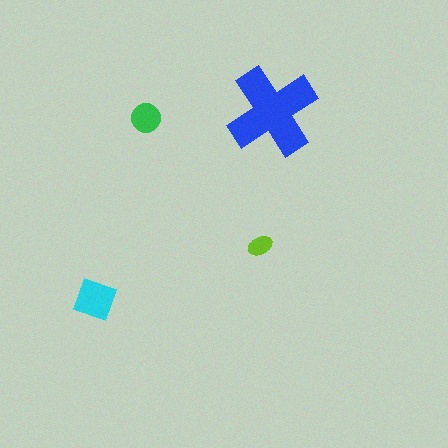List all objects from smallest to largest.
The lime ellipse, the green circle, the cyan diamond, the blue cross.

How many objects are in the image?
There are 4 objects in the image.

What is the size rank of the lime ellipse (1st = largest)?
4th.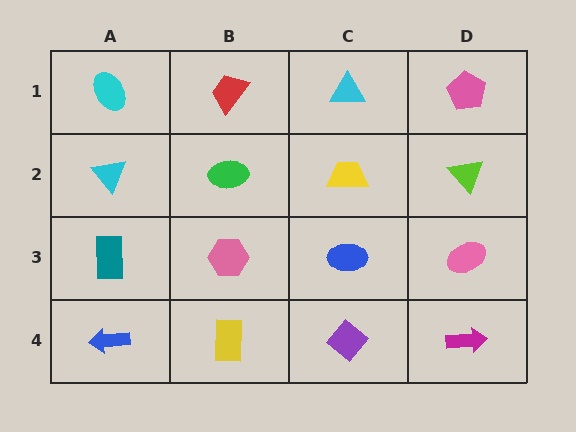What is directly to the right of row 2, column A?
A green ellipse.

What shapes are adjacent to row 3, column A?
A cyan triangle (row 2, column A), a blue arrow (row 4, column A), a pink hexagon (row 3, column B).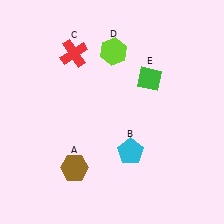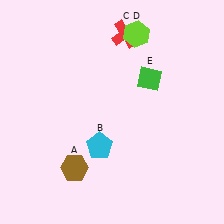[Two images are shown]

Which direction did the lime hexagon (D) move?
The lime hexagon (D) moved right.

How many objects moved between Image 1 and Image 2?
3 objects moved between the two images.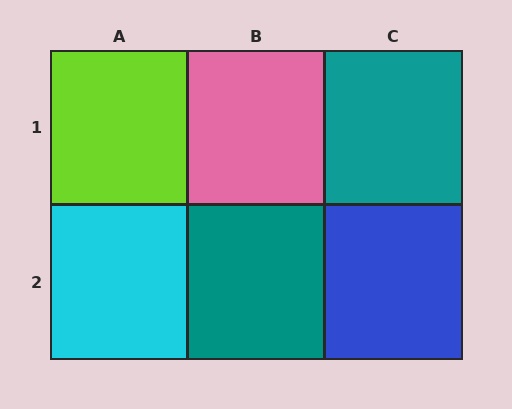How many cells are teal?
2 cells are teal.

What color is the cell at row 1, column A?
Lime.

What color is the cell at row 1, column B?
Pink.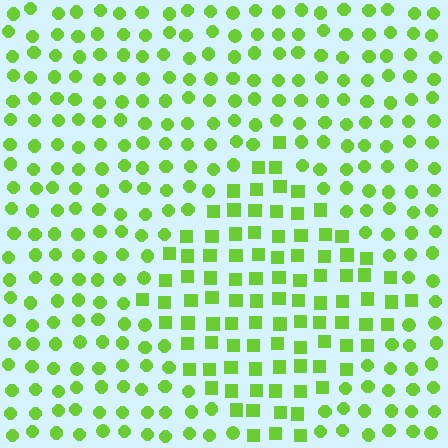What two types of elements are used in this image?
The image uses squares inside the diamond region and circles outside it.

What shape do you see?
I see a diamond.